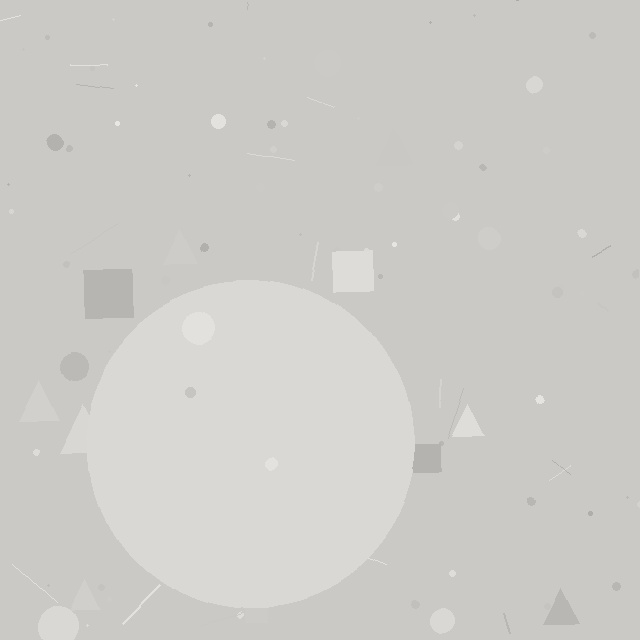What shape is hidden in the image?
A circle is hidden in the image.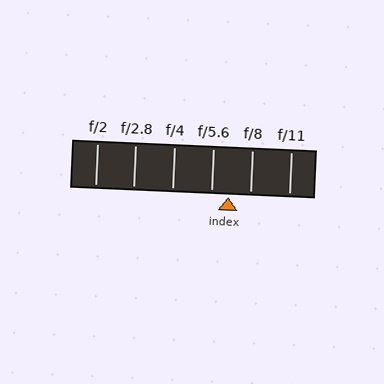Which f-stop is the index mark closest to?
The index mark is closest to f/5.6.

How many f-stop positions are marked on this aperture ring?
There are 6 f-stop positions marked.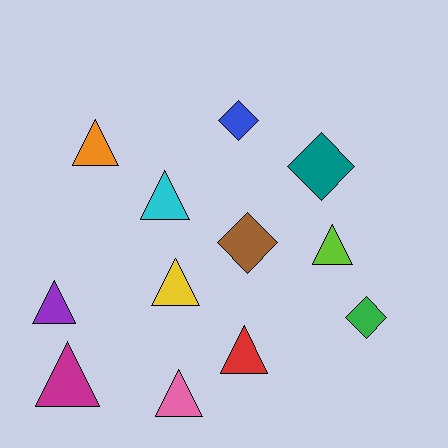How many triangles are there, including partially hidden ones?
There are 8 triangles.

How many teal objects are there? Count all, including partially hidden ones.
There is 1 teal object.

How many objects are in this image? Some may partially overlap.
There are 12 objects.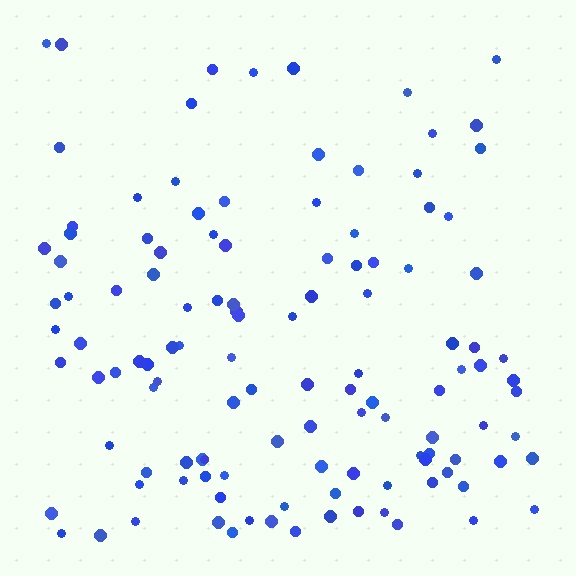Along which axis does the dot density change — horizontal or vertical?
Vertical.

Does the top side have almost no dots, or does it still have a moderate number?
Still a moderate number, just noticeably fewer than the bottom.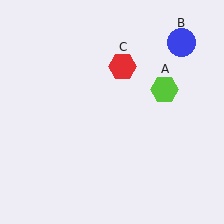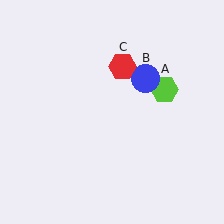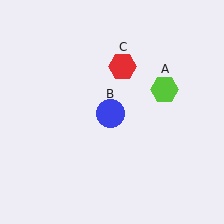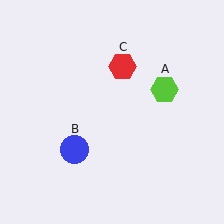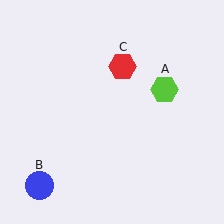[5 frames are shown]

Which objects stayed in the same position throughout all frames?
Lime hexagon (object A) and red hexagon (object C) remained stationary.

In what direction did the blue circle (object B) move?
The blue circle (object B) moved down and to the left.